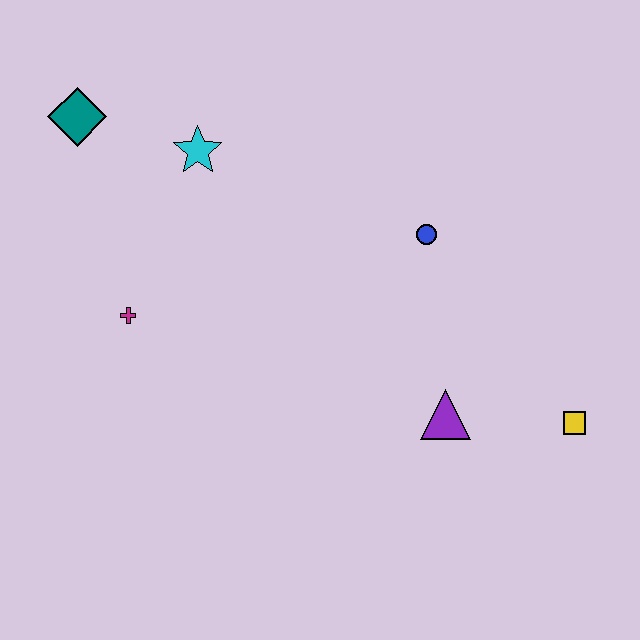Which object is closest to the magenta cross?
The cyan star is closest to the magenta cross.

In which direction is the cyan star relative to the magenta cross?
The cyan star is above the magenta cross.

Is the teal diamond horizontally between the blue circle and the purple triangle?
No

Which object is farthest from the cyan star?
The yellow square is farthest from the cyan star.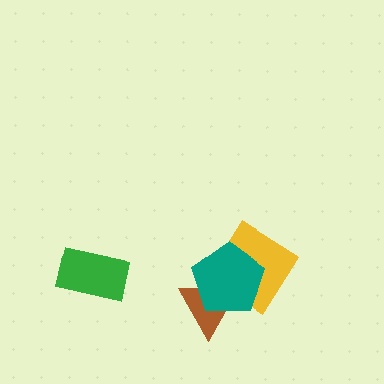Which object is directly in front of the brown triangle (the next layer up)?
The yellow diamond is directly in front of the brown triangle.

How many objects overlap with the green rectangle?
0 objects overlap with the green rectangle.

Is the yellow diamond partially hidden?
Yes, it is partially covered by another shape.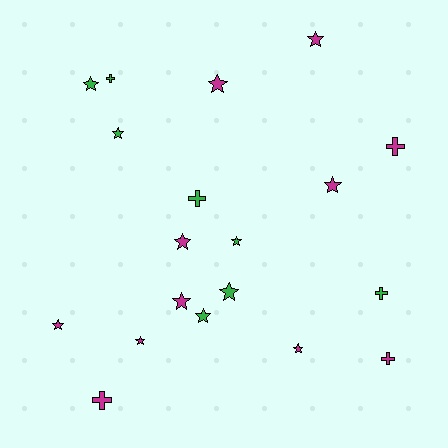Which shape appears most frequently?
Star, with 13 objects.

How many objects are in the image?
There are 19 objects.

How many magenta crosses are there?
There are 3 magenta crosses.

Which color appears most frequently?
Magenta, with 11 objects.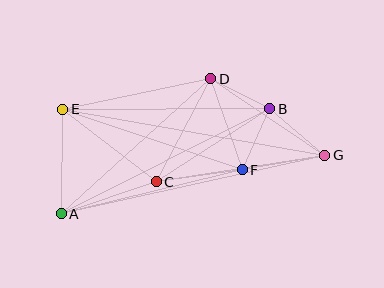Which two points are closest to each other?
Points B and D are closest to each other.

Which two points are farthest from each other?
Points A and G are farthest from each other.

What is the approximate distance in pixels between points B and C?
The distance between B and C is approximately 135 pixels.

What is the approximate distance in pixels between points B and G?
The distance between B and G is approximately 72 pixels.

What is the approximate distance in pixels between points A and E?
The distance between A and E is approximately 105 pixels.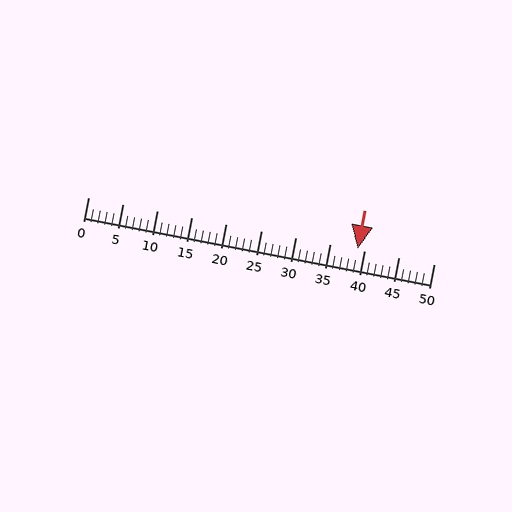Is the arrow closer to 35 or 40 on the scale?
The arrow is closer to 40.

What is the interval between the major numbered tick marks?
The major tick marks are spaced 5 units apart.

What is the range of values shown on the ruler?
The ruler shows values from 0 to 50.